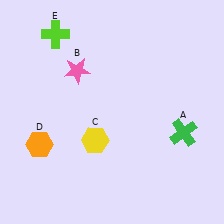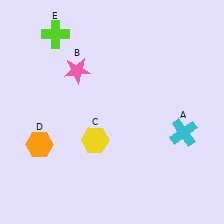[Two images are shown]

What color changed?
The cross (A) changed from green in Image 1 to cyan in Image 2.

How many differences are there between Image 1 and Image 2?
There is 1 difference between the two images.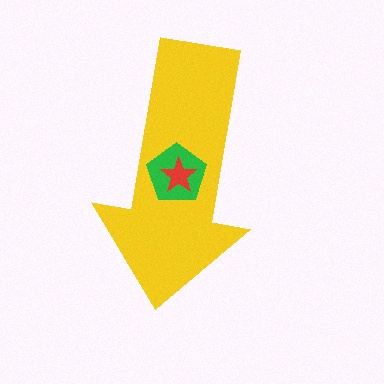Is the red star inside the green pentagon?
Yes.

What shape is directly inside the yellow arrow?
The green pentagon.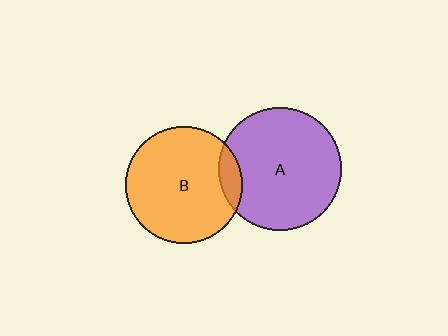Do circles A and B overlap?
Yes.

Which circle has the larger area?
Circle A (purple).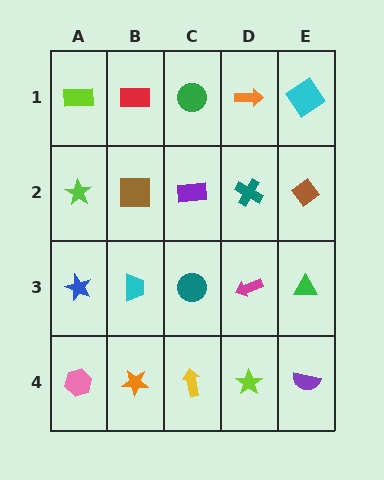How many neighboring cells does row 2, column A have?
3.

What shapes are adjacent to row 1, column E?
A brown diamond (row 2, column E), an orange arrow (row 1, column D).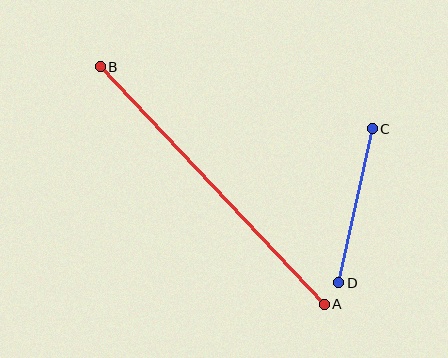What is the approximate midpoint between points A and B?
The midpoint is at approximately (212, 185) pixels.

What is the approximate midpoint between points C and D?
The midpoint is at approximately (356, 206) pixels.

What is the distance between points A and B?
The distance is approximately 327 pixels.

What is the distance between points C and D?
The distance is approximately 157 pixels.